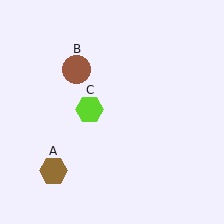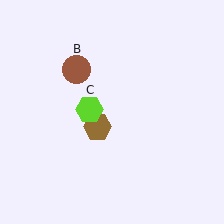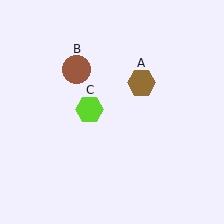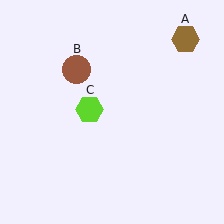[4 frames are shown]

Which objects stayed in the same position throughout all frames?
Brown circle (object B) and lime hexagon (object C) remained stationary.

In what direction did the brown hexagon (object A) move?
The brown hexagon (object A) moved up and to the right.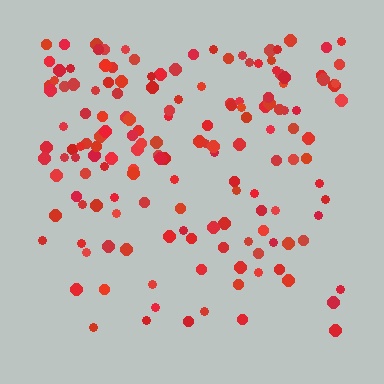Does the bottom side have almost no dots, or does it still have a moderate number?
Still a moderate number, just noticeably fewer than the top.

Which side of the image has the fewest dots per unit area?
The bottom.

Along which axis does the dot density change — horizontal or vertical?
Vertical.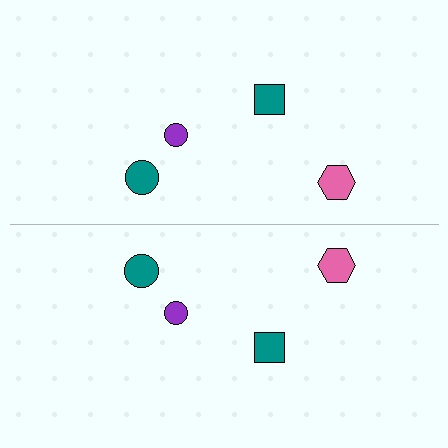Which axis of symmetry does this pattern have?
The pattern has a horizontal axis of symmetry running through the center of the image.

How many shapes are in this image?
There are 8 shapes in this image.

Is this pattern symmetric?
Yes, this pattern has bilateral (reflection) symmetry.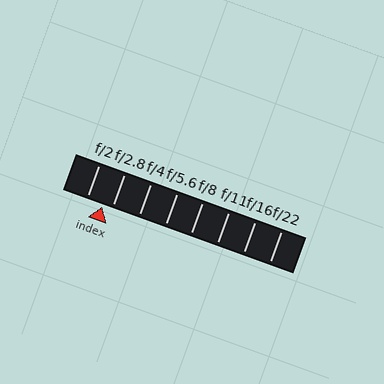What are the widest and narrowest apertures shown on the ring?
The widest aperture shown is f/2 and the narrowest is f/22.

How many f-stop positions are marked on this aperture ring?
There are 8 f-stop positions marked.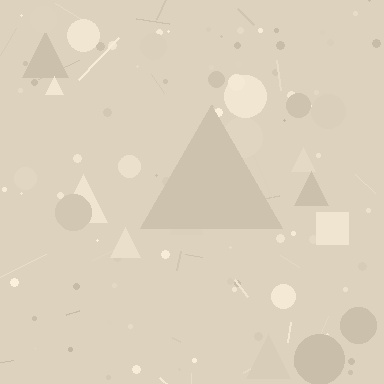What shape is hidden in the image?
A triangle is hidden in the image.